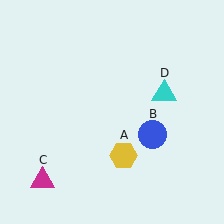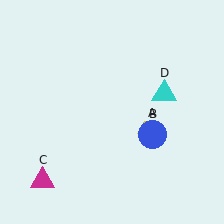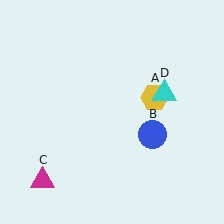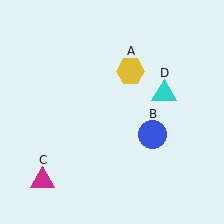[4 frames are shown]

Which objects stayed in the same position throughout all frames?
Blue circle (object B) and magenta triangle (object C) and cyan triangle (object D) remained stationary.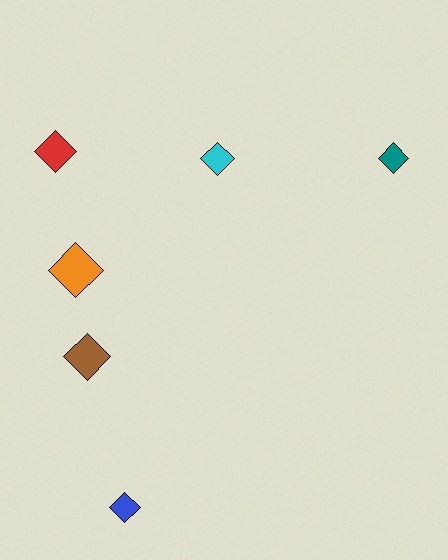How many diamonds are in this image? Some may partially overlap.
There are 6 diamonds.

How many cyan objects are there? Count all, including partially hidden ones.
There is 1 cyan object.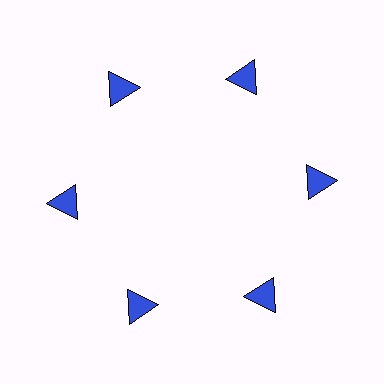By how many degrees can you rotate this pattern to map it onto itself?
The pattern maps onto itself every 60 degrees of rotation.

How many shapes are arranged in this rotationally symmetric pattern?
There are 6 shapes, arranged in 6 groups of 1.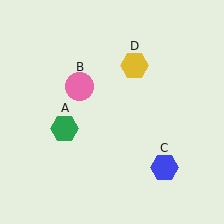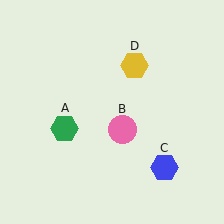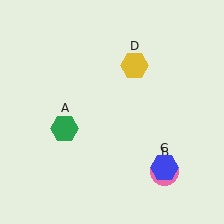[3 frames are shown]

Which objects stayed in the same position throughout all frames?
Green hexagon (object A) and blue hexagon (object C) and yellow hexagon (object D) remained stationary.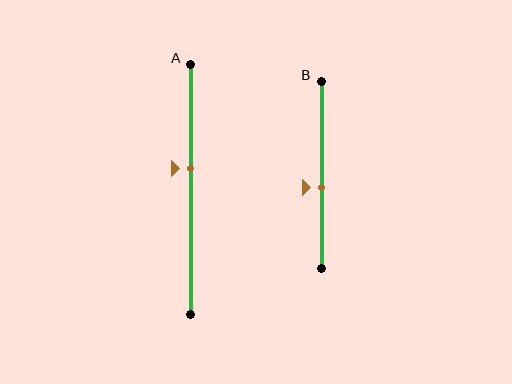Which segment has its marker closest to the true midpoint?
Segment B has its marker closest to the true midpoint.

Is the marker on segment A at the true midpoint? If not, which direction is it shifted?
No, the marker on segment A is shifted upward by about 9% of the segment length.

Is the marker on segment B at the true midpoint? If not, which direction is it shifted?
No, the marker on segment B is shifted downward by about 6% of the segment length.